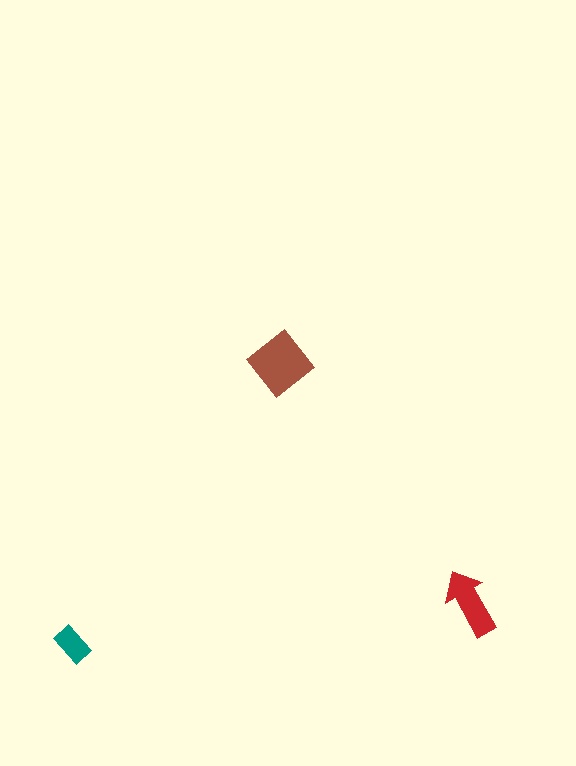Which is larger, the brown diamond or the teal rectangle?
The brown diamond.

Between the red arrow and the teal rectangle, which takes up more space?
The red arrow.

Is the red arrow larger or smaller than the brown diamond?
Smaller.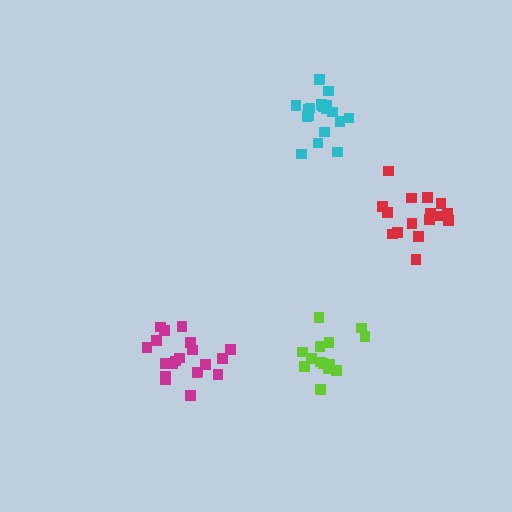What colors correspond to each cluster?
The clusters are colored: red, lime, cyan, magenta.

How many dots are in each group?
Group 1: 17 dots, Group 2: 14 dots, Group 3: 20 dots, Group 4: 20 dots (71 total).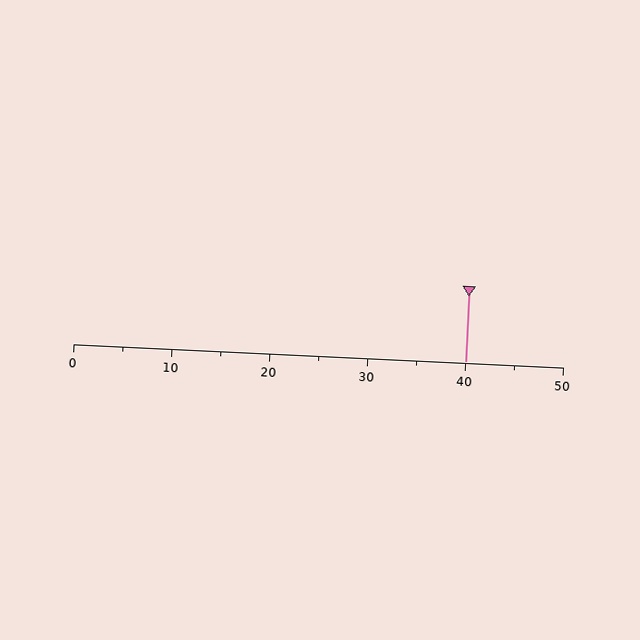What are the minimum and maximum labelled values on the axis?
The axis runs from 0 to 50.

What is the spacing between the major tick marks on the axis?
The major ticks are spaced 10 apart.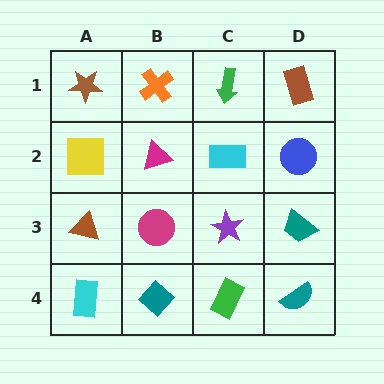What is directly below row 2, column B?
A magenta circle.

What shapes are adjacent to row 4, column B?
A magenta circle (row 3, column B), a cyan rectangle (row 4, column A), a green rectangle (row 4, column C).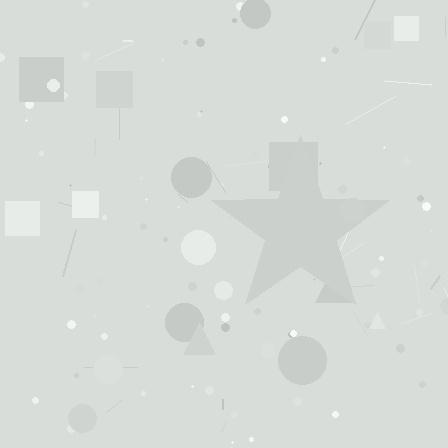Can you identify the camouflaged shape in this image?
The camouflaged shape is a star.